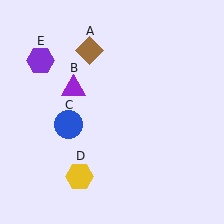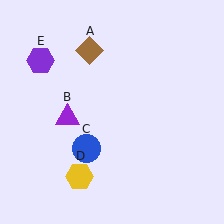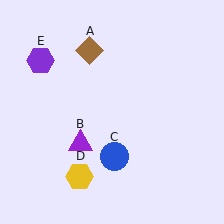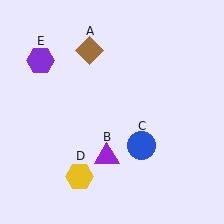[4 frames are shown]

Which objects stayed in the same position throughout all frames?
Brown diamond (object A) and yellow hexagon (object D) and purple hexagon (object E) remained stationary.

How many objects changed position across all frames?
2 objects changed position: purple triangle (object B), blue circle (object C).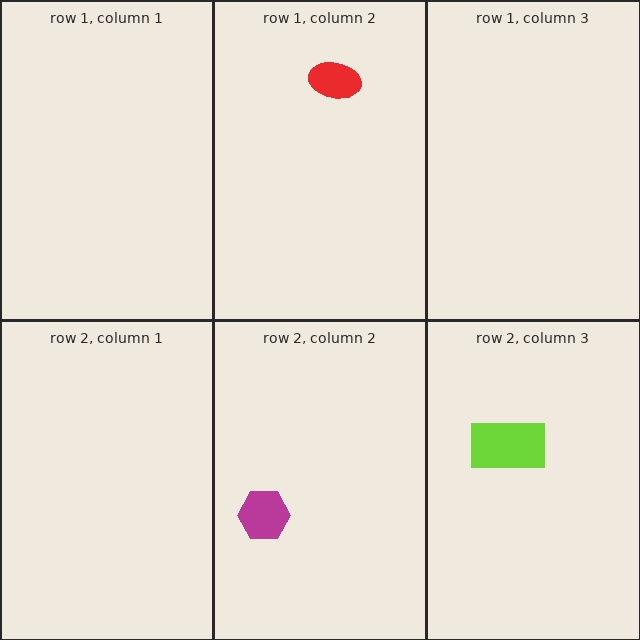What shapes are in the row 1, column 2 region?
The red ellipse.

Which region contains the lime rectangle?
The row 2, column 3 region.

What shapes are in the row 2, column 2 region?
The magenta hexagon.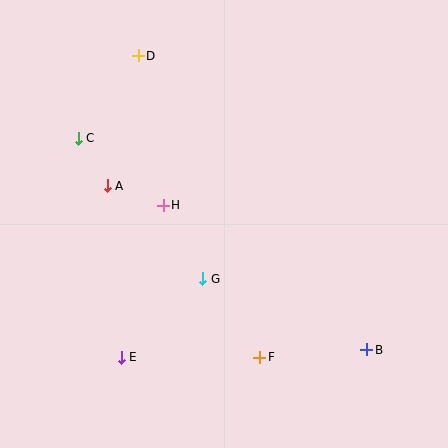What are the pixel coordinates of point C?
Point C is at (78, 138).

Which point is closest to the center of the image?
Point G at (203, 279) is closest to the center.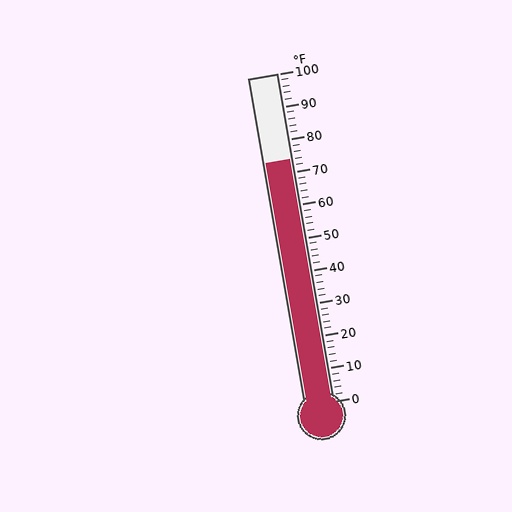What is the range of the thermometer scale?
The thermometer scale ranges from 0°F to 100°F.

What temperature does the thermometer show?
The thermometer shows approximately 74°F.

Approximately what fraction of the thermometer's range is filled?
The thermometer is filled to approximately 75% of its range.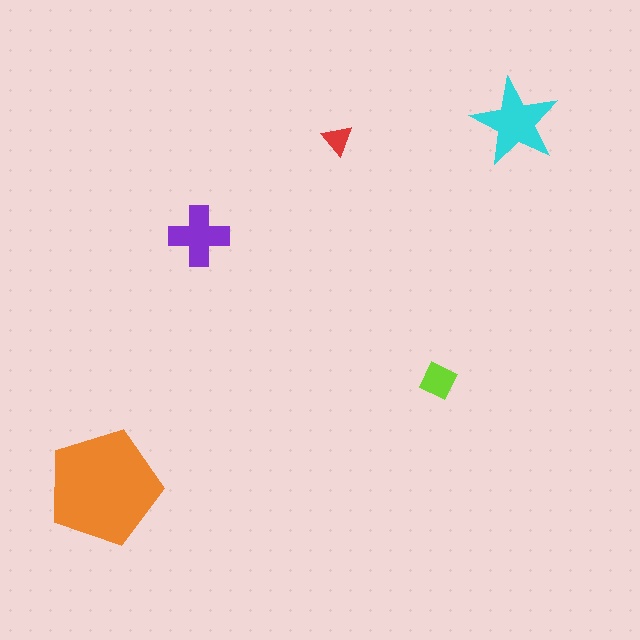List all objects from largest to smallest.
The orange pentagon, the cyan star, the purple cross, the lime diamond, the red triangle.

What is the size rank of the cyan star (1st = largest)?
2nd.